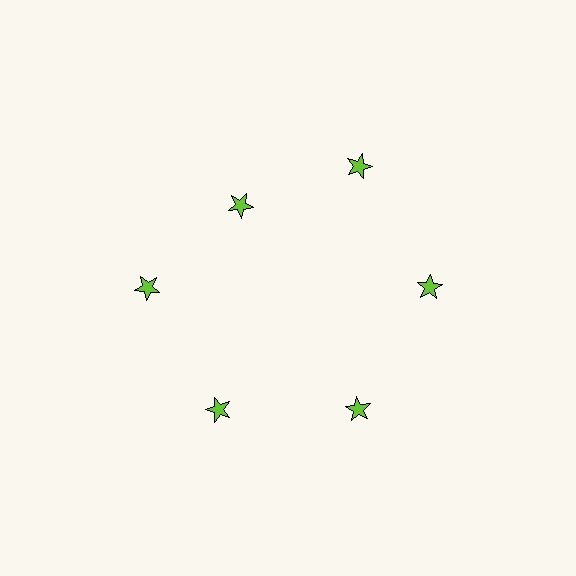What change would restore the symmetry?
The symmetry would be restored by moving it outward, back onto the ring so that all 6 stars sit at equal angles and equal distance from the center.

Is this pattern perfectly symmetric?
No. The 6 lime stars are arranged in a ring, but one element near the 11 o'clock position is pulled inward toward the center, breaking the 6-fold rotational symmetry.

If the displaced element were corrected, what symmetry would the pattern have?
It would have 6-fold rotational symmetry — the pattern would map onto itself every 60 degrees.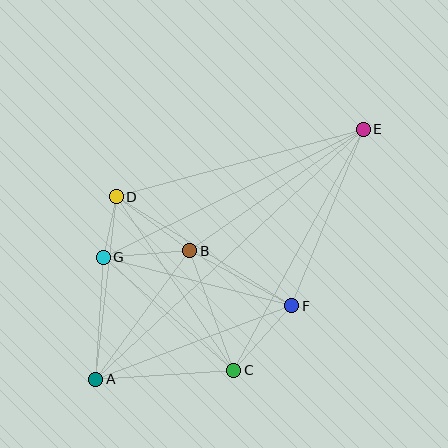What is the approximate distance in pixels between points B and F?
The distance between B and F is approximately 116 pixels.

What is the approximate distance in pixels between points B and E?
The distance between B and E is approximately 212 pixels.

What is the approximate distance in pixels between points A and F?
The distance between A and F is approximately 209 pixels.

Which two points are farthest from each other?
Points A and E are farthest from each other.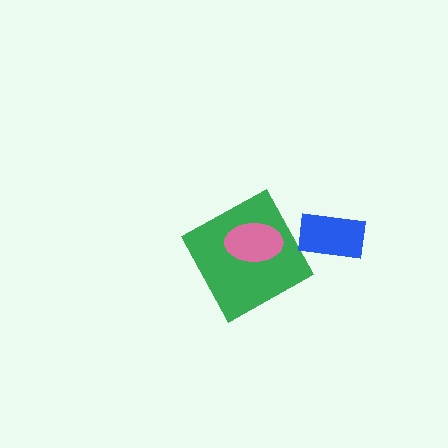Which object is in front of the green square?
The pink ellipse is in front of the green square.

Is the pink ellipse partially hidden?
No, no other shape covers it.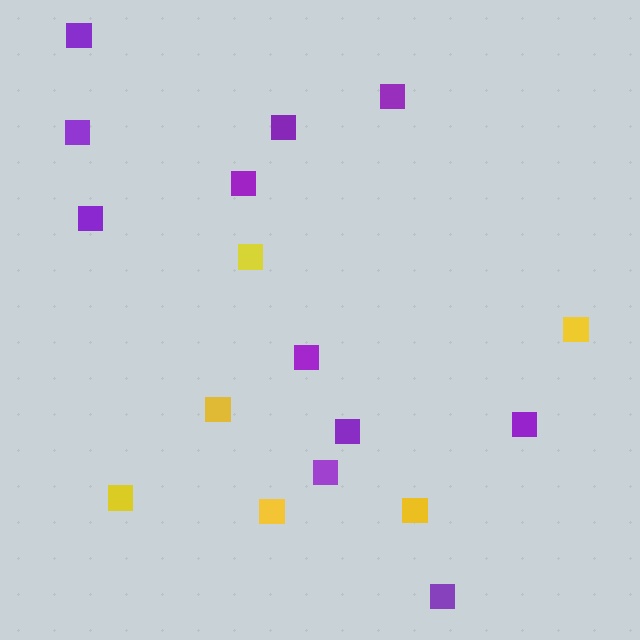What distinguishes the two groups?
There are 2 groups: one group of yellow squares (6) and one group of purple squares (11).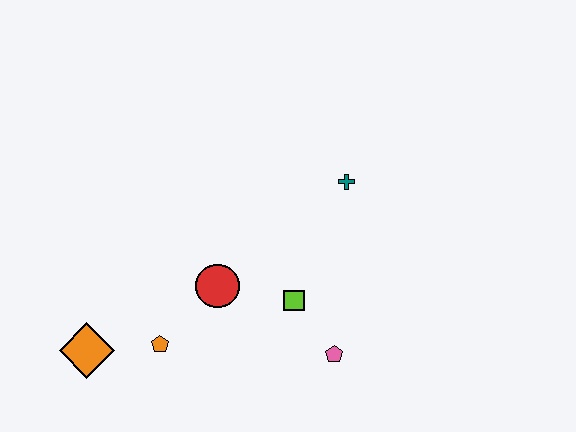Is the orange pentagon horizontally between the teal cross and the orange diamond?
Yes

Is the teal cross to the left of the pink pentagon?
No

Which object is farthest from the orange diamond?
The teal cross is farthest from the orange diamond.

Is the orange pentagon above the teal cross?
No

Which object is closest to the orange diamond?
The orange pentagon is closest to the orange diamond.